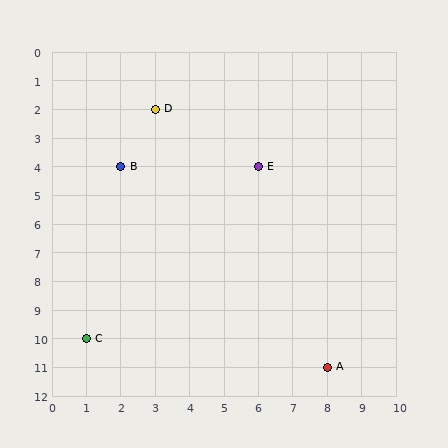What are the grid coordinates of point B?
Point B is at grid coordinates (2, 4).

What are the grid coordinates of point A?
Point A is at grid coordinates (8, 11).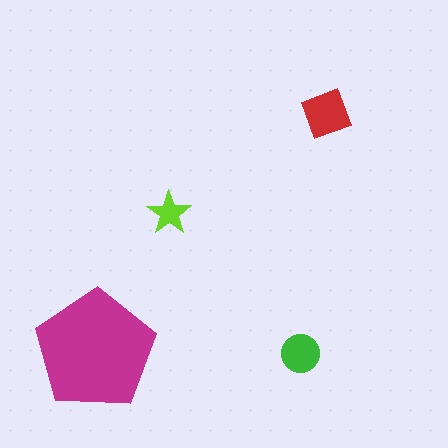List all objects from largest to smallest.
The magenta pentagon, the red diamond, the green circle, the lime star.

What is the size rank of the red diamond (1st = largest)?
2nd.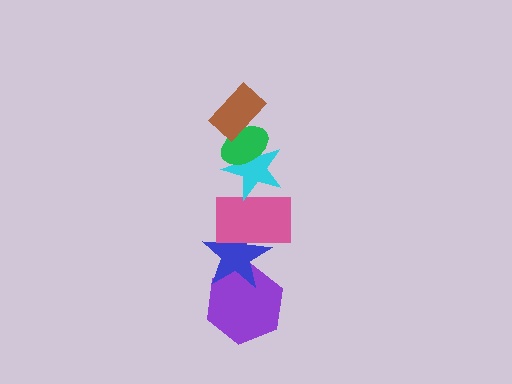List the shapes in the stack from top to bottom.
From top to bottom: the brown rectangle, the green ellipse, the cyan star, the pink rectangle, the blue star, the purple hexagon.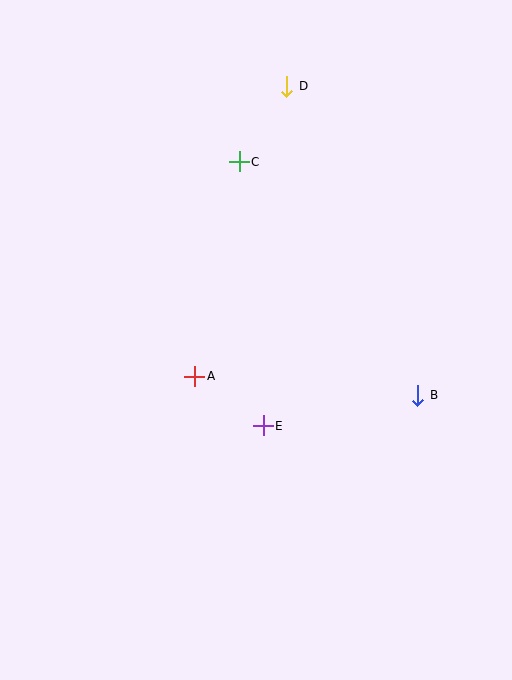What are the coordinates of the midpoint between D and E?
The midpoint between D and E is at (275, 256).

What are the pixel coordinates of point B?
Point B is at (418, 395).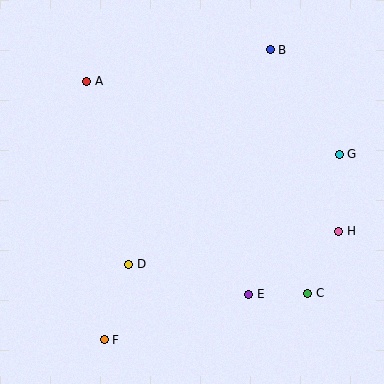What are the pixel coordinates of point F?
Point F is at (104, 340).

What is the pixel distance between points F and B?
The distance between F and B is 334 pixels.